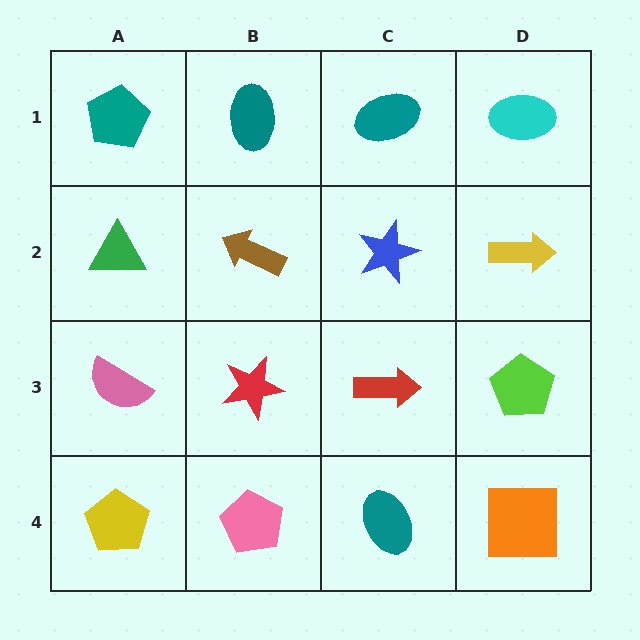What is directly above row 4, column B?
A red star.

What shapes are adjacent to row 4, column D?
A lime pentagon (row 3, column D), a teal ellipse (row 4, column C).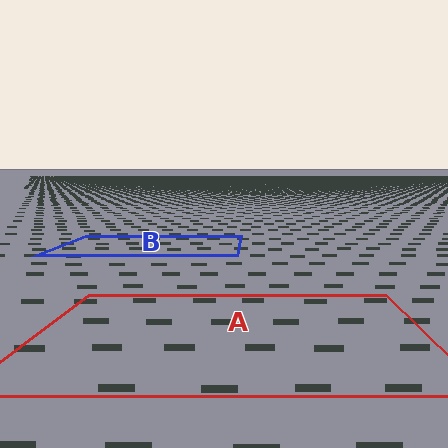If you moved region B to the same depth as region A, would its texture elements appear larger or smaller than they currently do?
They would appear larger. At a closer depth, the same texture elements are projected at a bigger on-screen size.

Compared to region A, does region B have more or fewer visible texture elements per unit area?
Region B has more texture elements per unit area — they are packed more densely because it is farther away.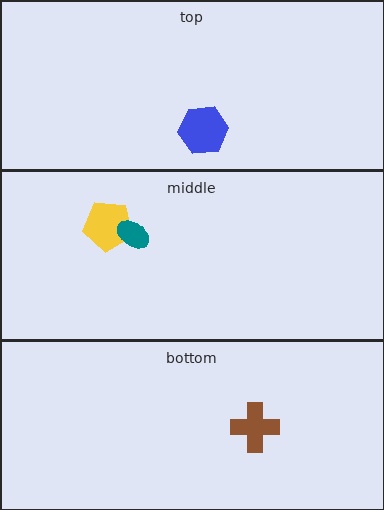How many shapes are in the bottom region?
1.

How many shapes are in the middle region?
2.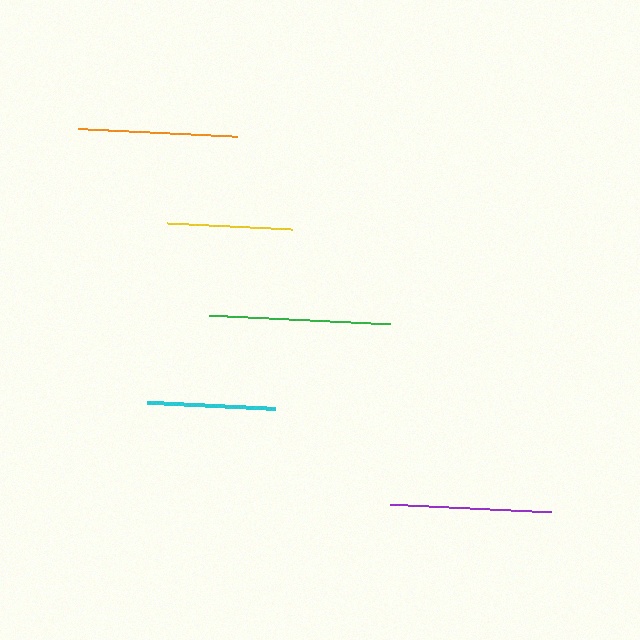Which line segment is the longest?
The green line is the longest at approximately 181 pixels.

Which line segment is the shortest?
The yellow line is the shortest at approximately 126 pixels.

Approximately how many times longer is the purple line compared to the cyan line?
The purple line is approximately 1.3 times the length of the cyan line.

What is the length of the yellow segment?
The yellow segment is approximately 126 pixels long.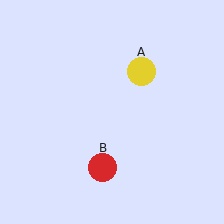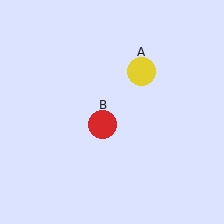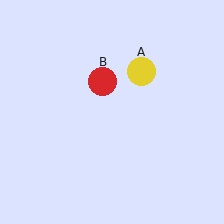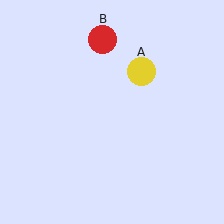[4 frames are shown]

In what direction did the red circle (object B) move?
The red circle (object B) moved up.